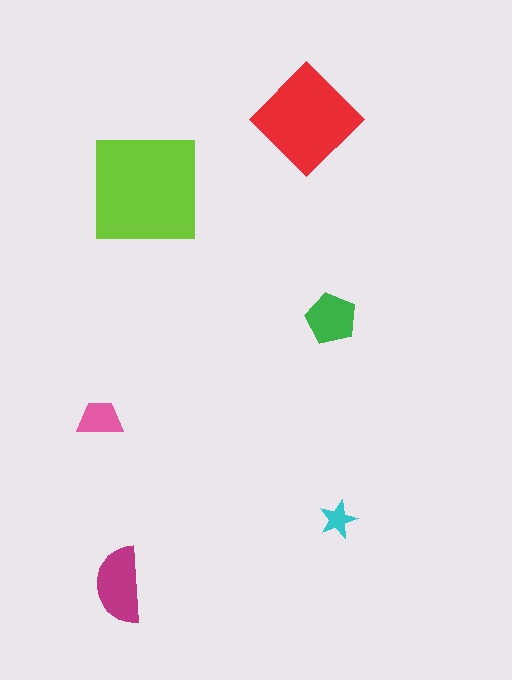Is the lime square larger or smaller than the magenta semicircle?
Larger.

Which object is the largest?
The lime square.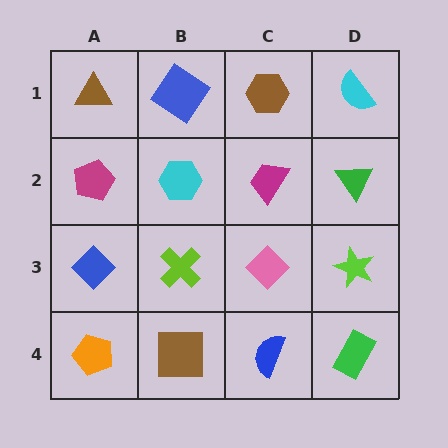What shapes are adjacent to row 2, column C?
A brown hexagon (row 1, column C), a pink diamond (row 3, column C), a cyan hexagon (row 2, column B), a green triangle (row 2, column D).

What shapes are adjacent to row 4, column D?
A lime star (row 3, column D), a blue semicircle (row 4, column C).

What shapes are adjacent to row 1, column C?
A magenta trapezoid (row 2, column C), a blue diamond (row 1, column B), a cyan semicircle (row 1, column D).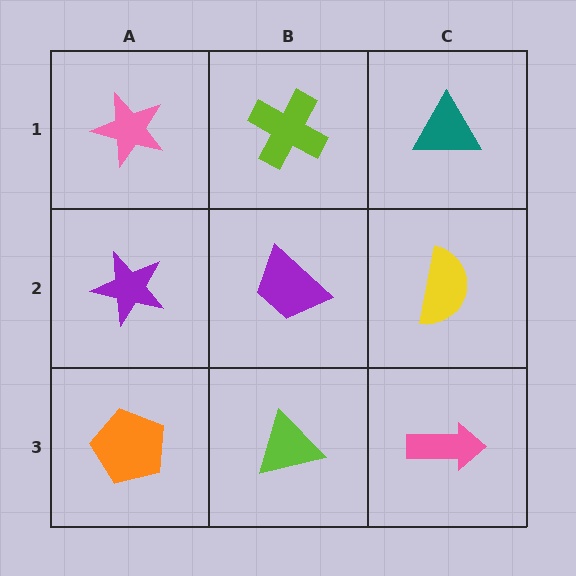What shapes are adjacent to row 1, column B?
A purple trapezoid (row 2, column B), a pink star (row 1, column A), a teal triangle (row 1, column C).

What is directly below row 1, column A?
A purple star.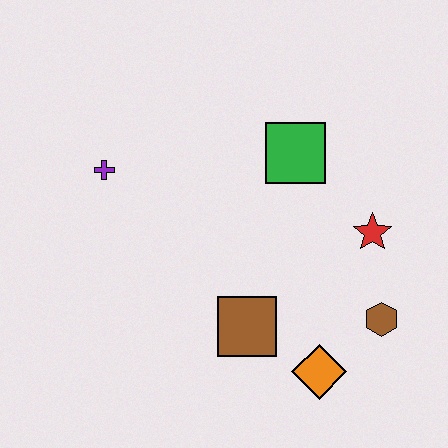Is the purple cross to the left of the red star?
Yes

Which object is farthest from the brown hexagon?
The purple cross is farthest from the brown hexagon.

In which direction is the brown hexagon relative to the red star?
The brown hexagon is below the red star.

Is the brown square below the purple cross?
Yes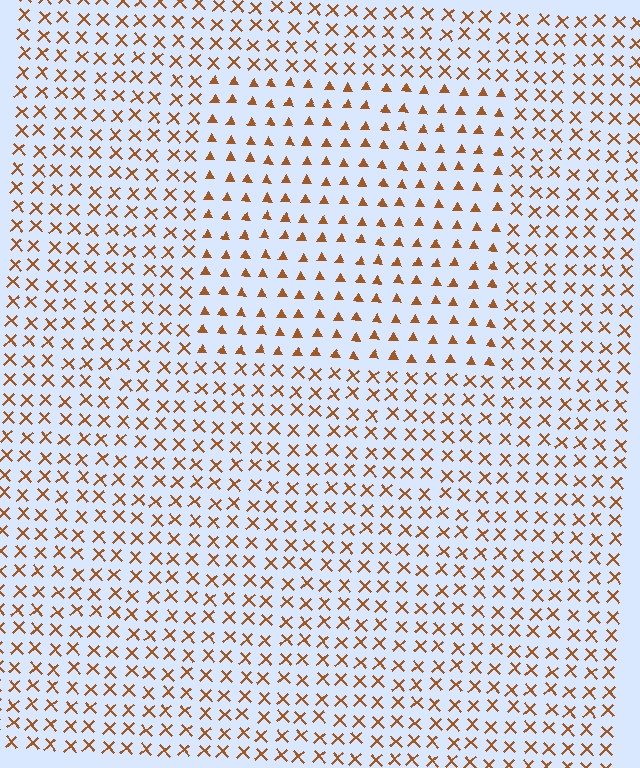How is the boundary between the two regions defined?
The boundary is defined by a change in element shape: triangles inside vs. X marks outside. All elements share the same color and spacing.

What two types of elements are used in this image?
The image uses triangles inside the rectangle region and X marks outside it.